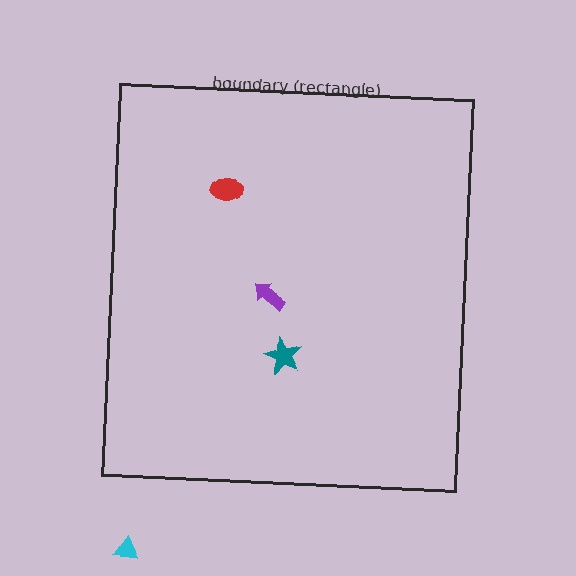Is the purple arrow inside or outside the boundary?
Inside.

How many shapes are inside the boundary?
3 inside, 1 outside.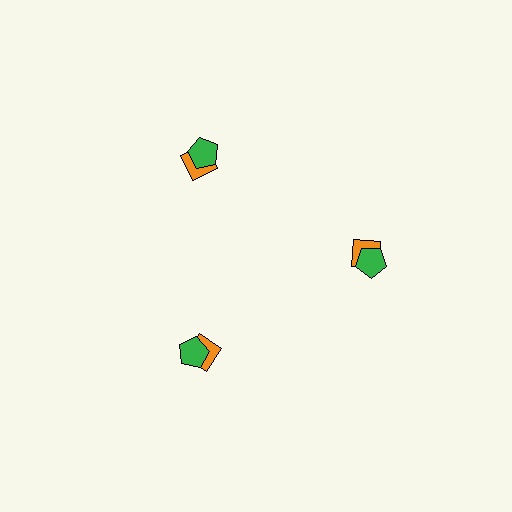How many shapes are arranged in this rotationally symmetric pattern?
There are 6 shapes, arranged in 3 groups of 2.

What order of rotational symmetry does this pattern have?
This pattern has 3-fold rotational symmetry.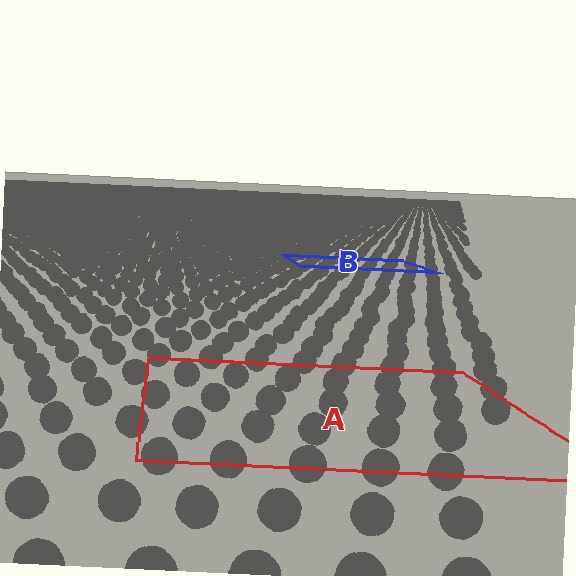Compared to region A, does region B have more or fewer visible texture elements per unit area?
Region B has more texture elements per unit area — they are packed more densely because it is farther away.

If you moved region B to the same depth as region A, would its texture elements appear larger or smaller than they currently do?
They would appear larger. At a closer depth, the same texture elements are projected at a bigger on-screen size.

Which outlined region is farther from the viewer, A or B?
Region B is farther from the viewer — the texture elements inside it appear smaller and more densely packed.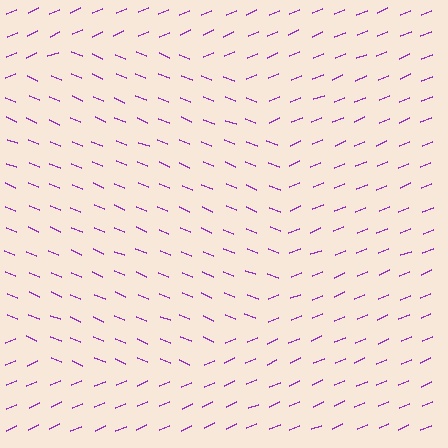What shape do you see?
I see a circle.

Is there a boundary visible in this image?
Yes, there is a texture boundary formed by a change in line orientation.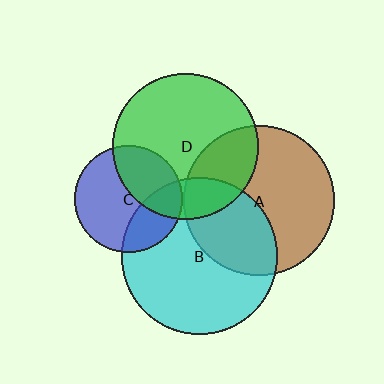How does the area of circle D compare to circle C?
Approximately 1.8 times.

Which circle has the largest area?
Circle B (cyan).